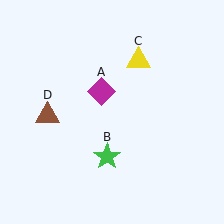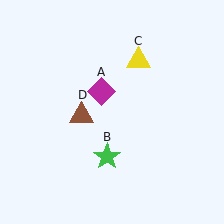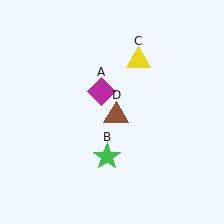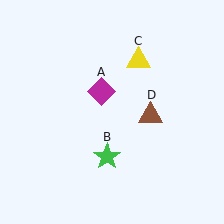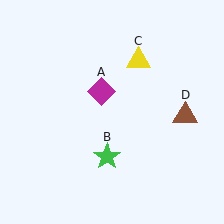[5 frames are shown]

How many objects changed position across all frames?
1 object changed position: brown triangle (object D).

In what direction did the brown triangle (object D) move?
The brown triangle (object D) moved right.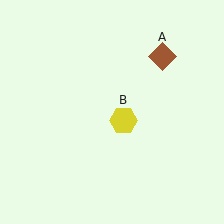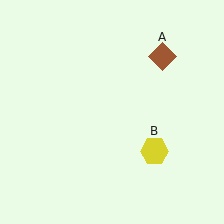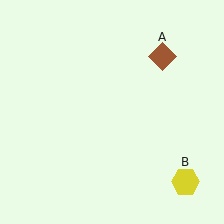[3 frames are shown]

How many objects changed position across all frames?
1 object changed position: yellow hexagon (object B).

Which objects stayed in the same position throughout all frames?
Brown diamond (object A) remained stationary.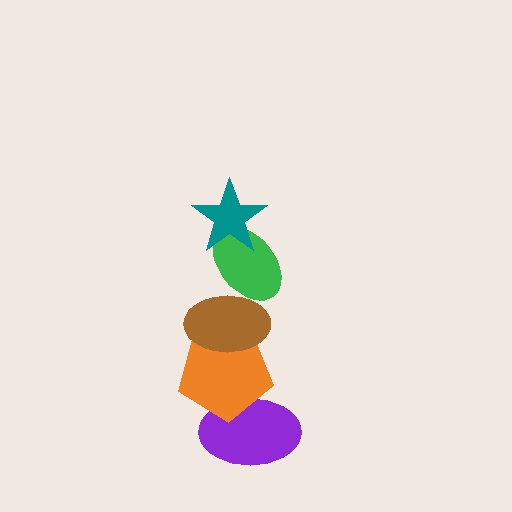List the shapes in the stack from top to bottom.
From top to bottom: the teal star, the green ellipse, the brown ellipse, the orange pentagon, the purple ellipse.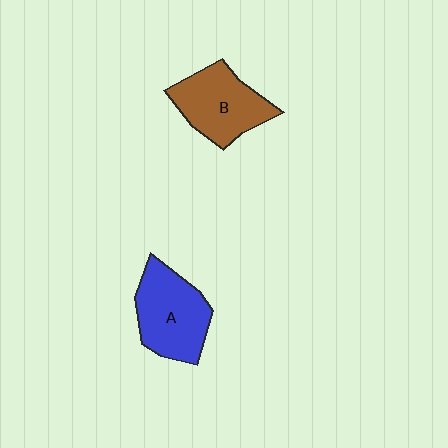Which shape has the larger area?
Shape A (blue).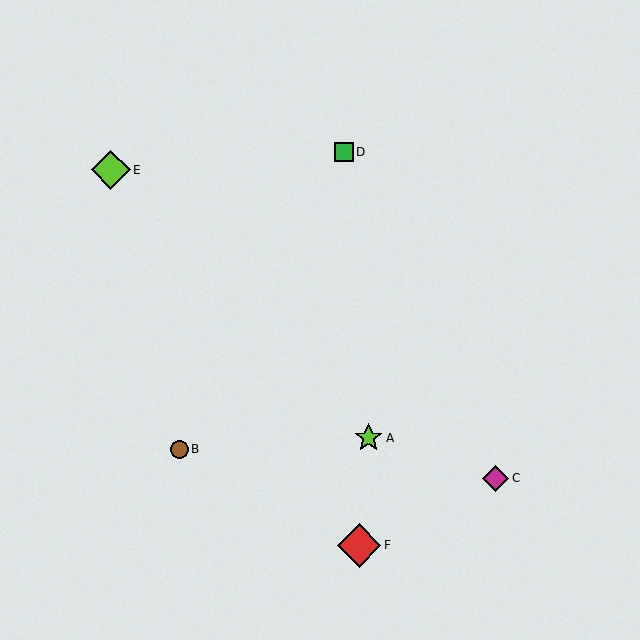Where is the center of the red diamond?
The center of the red diamond is at (359, 545).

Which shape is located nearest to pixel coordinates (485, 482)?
The magenta diamond (labeled C) at (496, 478) is nearest to that location.